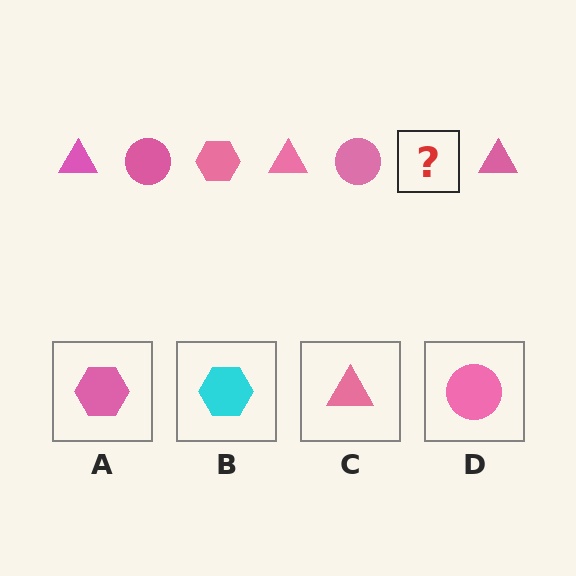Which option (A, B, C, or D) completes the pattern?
A.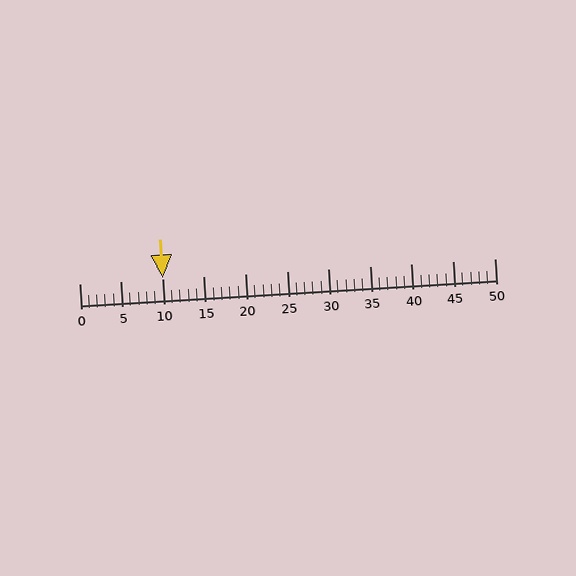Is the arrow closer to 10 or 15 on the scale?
The arrow is closer to 10.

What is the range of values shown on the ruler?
The ruler shows values from 0 to 50.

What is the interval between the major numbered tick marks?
The major tick marks are spaced 5 units apart.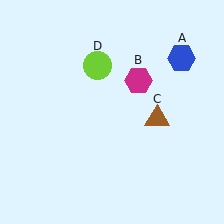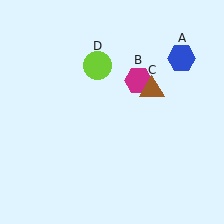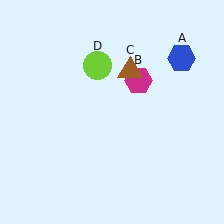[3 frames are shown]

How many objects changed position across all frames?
1 object changed position: brown triangle (object C).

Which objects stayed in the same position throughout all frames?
Blue hexagon (object A) and magenta hexagon (object B) and lime circle (object D) remained stationary.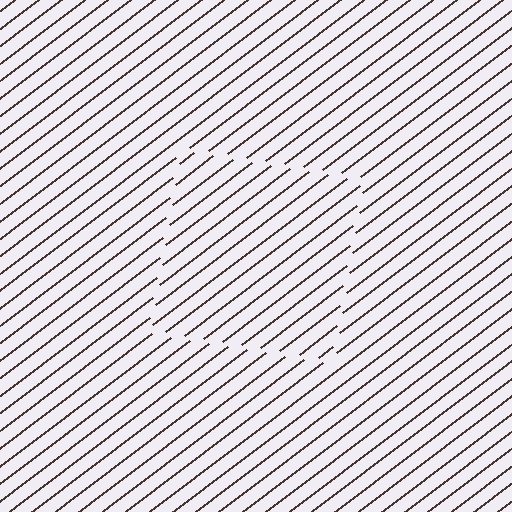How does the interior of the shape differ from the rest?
The interior of the shape contains the same grating, shifted by half a period — the contour is defined by the phase discontinuity where line-ends from the inner and outer gratings abut.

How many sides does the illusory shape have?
4 sides — the line-ends trace a square.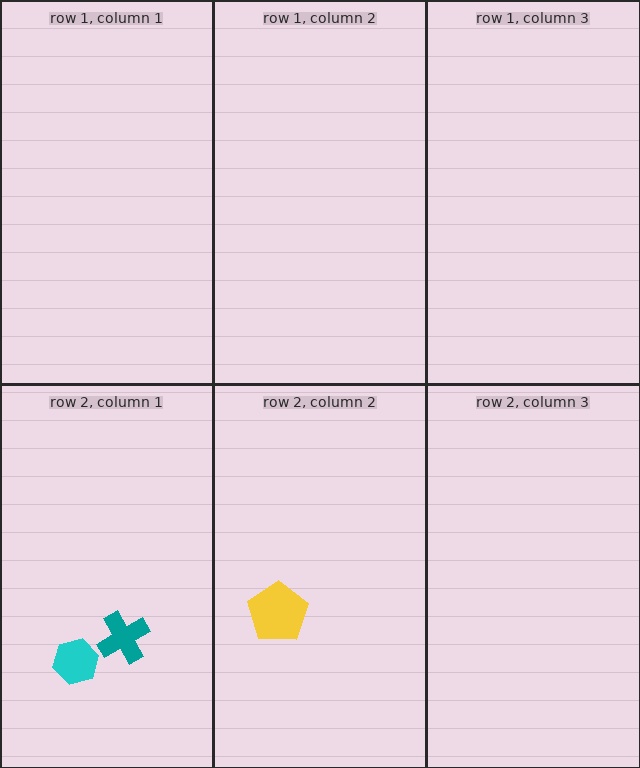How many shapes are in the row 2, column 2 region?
1.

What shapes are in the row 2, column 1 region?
The teal cross, the cyan hexagon.